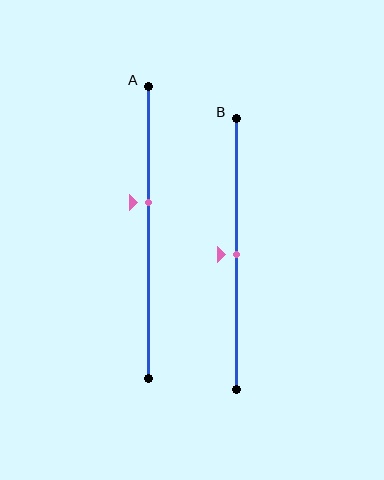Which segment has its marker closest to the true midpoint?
Segment B has its marker closest to the true midpoint.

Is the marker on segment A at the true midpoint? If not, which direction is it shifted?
No, the marker on segment A is shifted upward by about 10% of the segment length.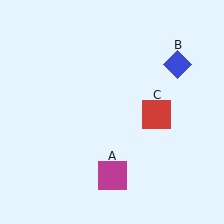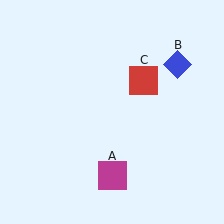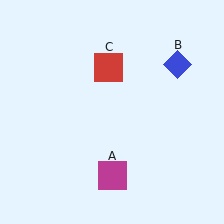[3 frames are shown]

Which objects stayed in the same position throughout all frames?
Magenta square (object A) and blue diamond (object B) remained stationary.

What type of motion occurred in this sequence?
The red square (object C) rotated counterclockwise around the center of the scene.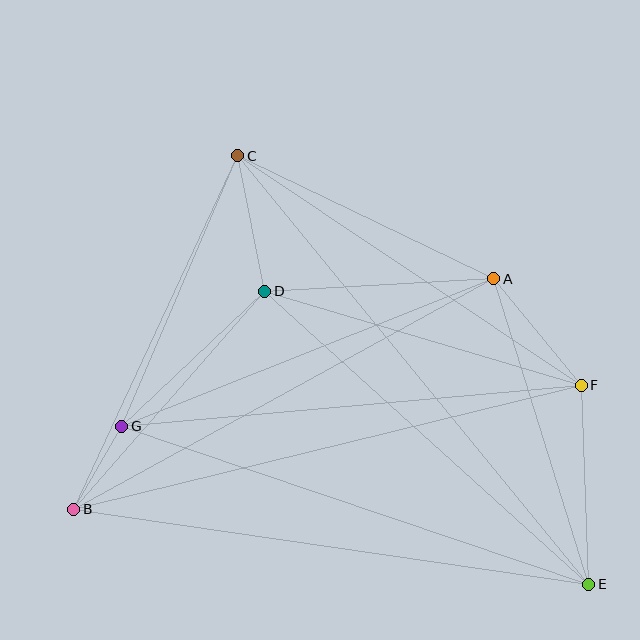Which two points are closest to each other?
Points B and G are closest to each other.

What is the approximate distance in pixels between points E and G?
The distance between E and G is approximately 493 pixels.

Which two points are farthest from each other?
Points C and E are farthest from each other.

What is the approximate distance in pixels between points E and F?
The distance between E and F is approximately 199 pixels.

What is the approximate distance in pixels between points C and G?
The distance between C and G is approximately 294 pixels.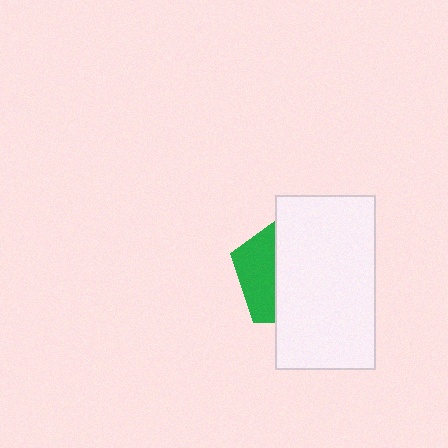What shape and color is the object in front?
The object in front is a white rectangle.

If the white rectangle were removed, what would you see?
You would see the complete green pentagon.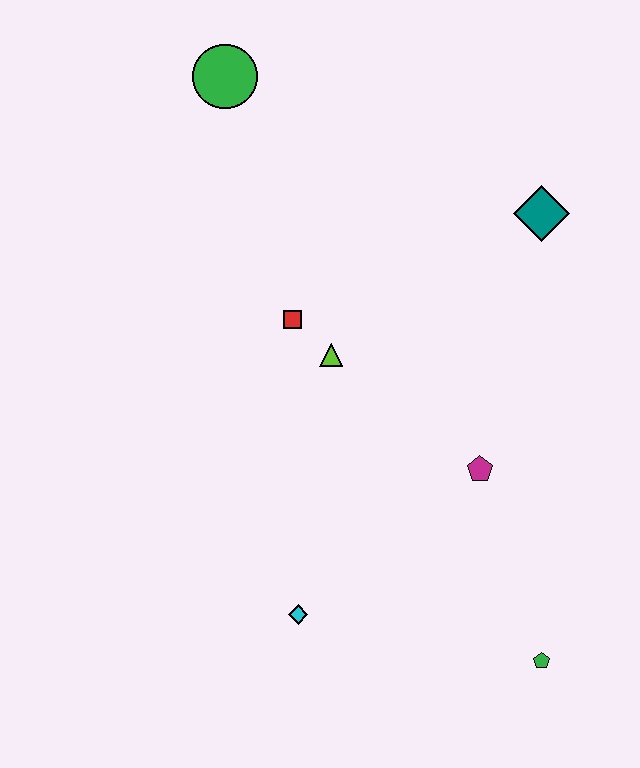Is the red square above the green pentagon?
Yes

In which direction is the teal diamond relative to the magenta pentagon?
The teal diamond is above the magenta pentagon.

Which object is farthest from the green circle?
The green pentagon is farthest from the green circle.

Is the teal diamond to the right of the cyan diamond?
Yes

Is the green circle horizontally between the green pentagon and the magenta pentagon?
No